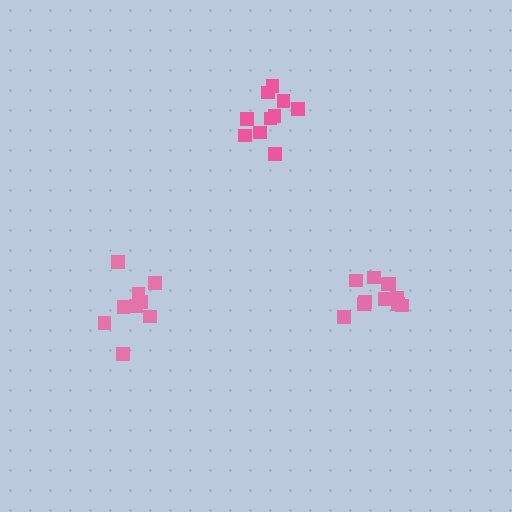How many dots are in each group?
Group 1: 10 dots, Group 2: 9 dots, Group 3: 11 dots (30 total).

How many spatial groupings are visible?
There are 3 spatial groupings.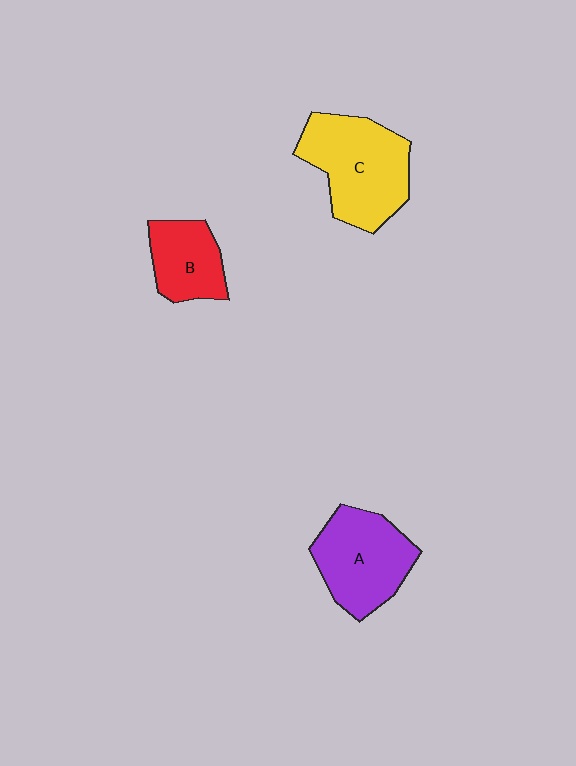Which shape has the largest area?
Shape C (yellow).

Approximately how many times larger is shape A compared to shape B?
Approximately 1.5 times.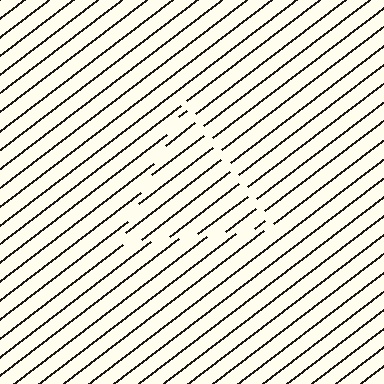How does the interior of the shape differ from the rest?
The interior of the shape contains the same grating, shifted by half a period — the contour is defined by the phase discontinuity where line-ends from the inner and outer gratings abut.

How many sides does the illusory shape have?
3 sides — the line-ends trace a triangle.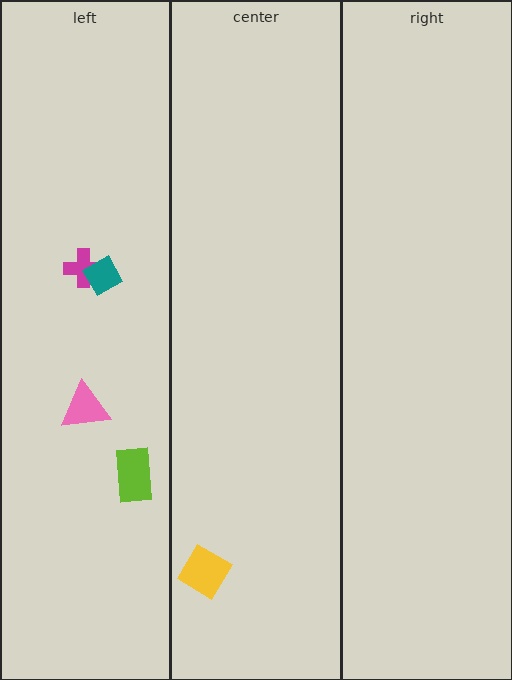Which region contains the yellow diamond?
The center region.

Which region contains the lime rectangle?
The left region.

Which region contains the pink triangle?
The left region.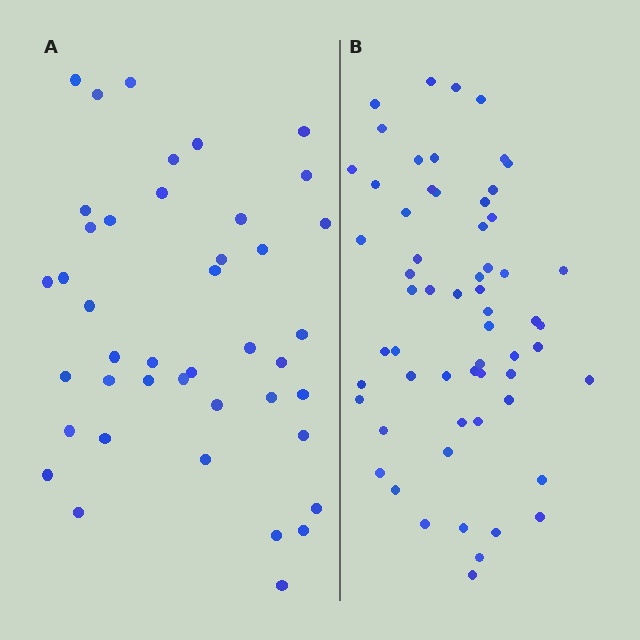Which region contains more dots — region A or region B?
Region B (the right region) has more dots.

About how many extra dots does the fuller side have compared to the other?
Region B has approximately 20 more dots than region A.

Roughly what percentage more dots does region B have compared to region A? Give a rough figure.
About 45% more.